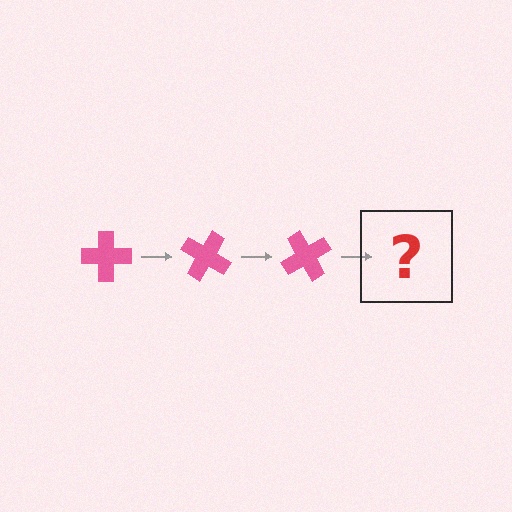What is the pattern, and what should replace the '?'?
The pattern is that the cross rotates 30 degrees each step. The '?' should be a pink cross rotated 90 degrees.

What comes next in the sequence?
The next element should be a pink cross rotated 90 degrees.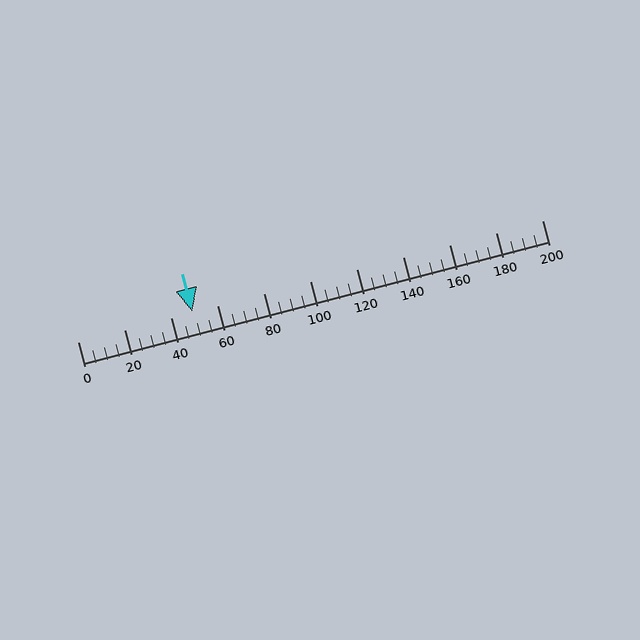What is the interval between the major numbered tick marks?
The major tick marks are spaced 20 units apart.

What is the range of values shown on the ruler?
The ruler shows values from 0 to 200.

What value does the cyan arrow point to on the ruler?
The cyan arrow points to approximately 49.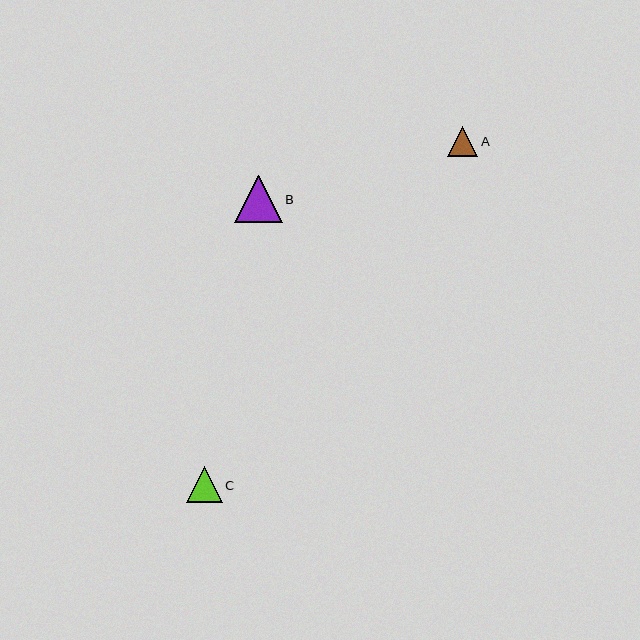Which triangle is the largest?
Triangle B is the largest with a size of approximately 47 pixels.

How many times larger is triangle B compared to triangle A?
Triangle B is approximately 1.6 times the size of triangle A.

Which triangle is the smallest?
Triangle A is the smallest with a size of approximately 30 pixels.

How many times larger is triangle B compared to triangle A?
Triangle B is approximately 1.6 times the size of triangle A.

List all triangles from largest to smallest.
From largest to smallest: B, C, A.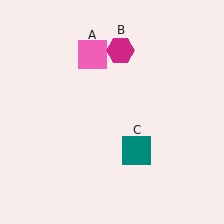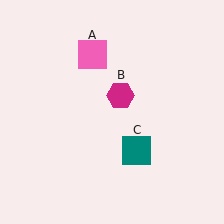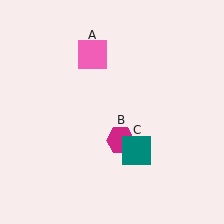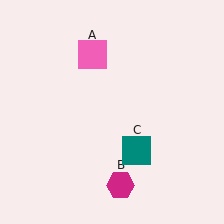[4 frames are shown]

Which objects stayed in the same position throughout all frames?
Pink square (object A) and teal square (object C) remained stationary.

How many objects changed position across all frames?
1 object changed position: magenta hexagon (object B).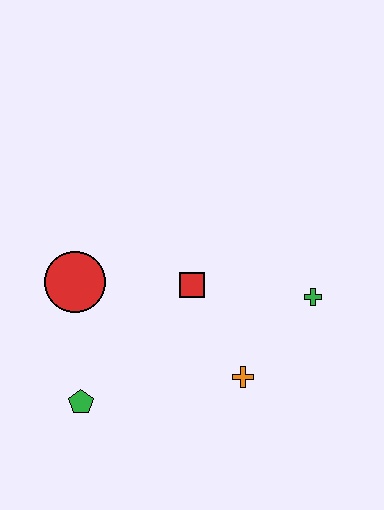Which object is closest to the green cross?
The orange cross is closest to the green cross.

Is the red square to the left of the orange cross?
Yes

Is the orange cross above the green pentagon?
Yes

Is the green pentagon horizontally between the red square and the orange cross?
No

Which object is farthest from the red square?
The green pentagon is farthest from the red square.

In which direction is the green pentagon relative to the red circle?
The green pentagon is below the red circle.